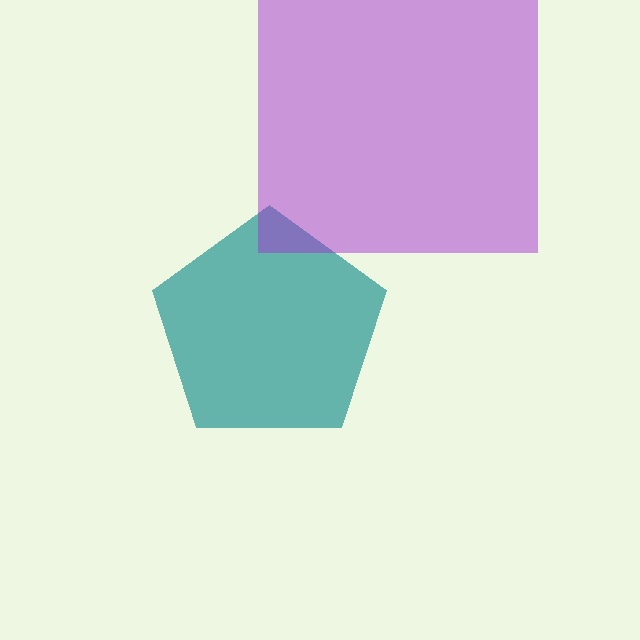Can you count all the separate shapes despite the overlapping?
Yes, there are 2 separate shapes.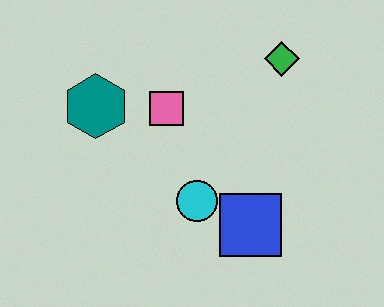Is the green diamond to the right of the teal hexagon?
Yes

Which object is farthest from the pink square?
The blue square is farthest from the pink square.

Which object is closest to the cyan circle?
The blue square is closest to the cyan circle.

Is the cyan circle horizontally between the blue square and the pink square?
Yes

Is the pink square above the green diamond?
No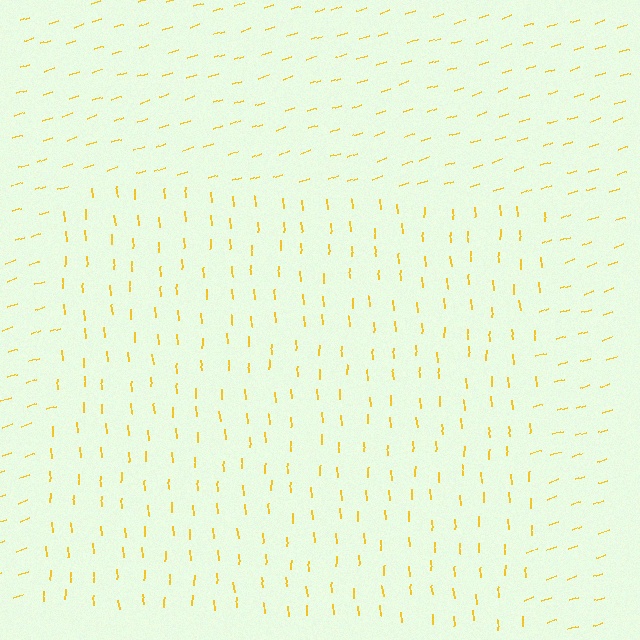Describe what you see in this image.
The image is filled with small yellow line segments. A rectangle region in the image has lines oriented differently from the surrounding lines, creating a visible texture boundary.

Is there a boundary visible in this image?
Yes, there is a texture boundary formed by a change in line orientation.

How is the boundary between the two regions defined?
The boundary is defined purely by a change in line orientation (approximately 75 degrees difference). All lines are the same color and thickness.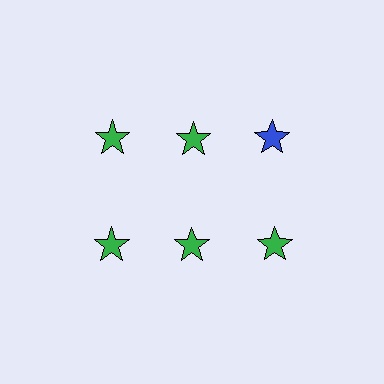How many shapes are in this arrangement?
There are 6 shapes arranged in a grid pattern.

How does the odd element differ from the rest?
It has a different color: blue instead of green.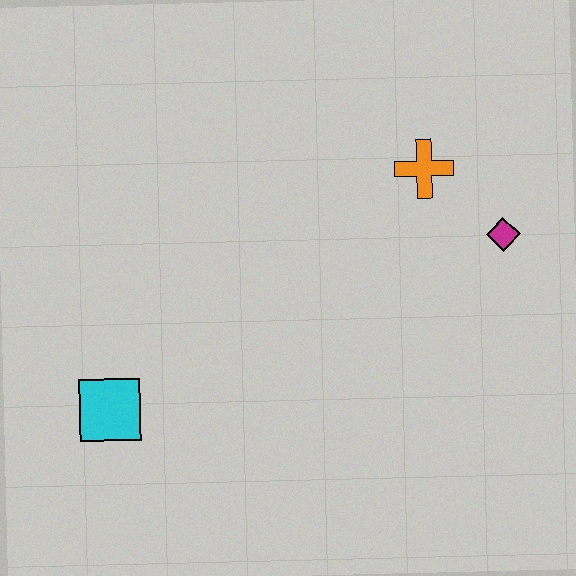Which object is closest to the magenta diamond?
The orange cross is closest to the magenta diamond.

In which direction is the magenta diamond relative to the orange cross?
The magenta diamond is to the right of the orange cross.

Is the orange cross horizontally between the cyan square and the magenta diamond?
Yes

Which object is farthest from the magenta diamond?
The cyan square is farthest from the magenta diamond.